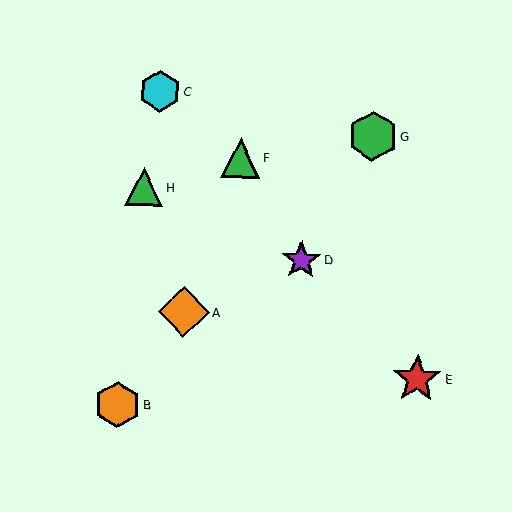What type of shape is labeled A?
Shape A is an orange diamond.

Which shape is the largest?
The orange diamond (labeled A) is the largest.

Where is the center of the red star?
The center of the red star is at (417, 379).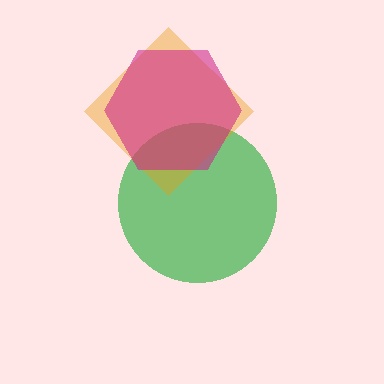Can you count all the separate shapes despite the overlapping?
Yes, there are 3 separate shapes.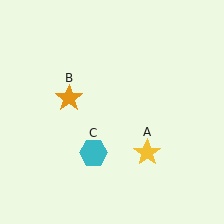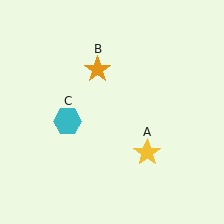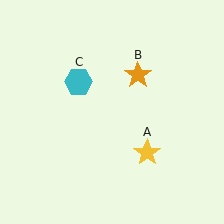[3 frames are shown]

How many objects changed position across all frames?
2 objects changed position: orange star (object B), cyan hexagon (object C).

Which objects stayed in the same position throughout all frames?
Yellow star (object A) remained stationary.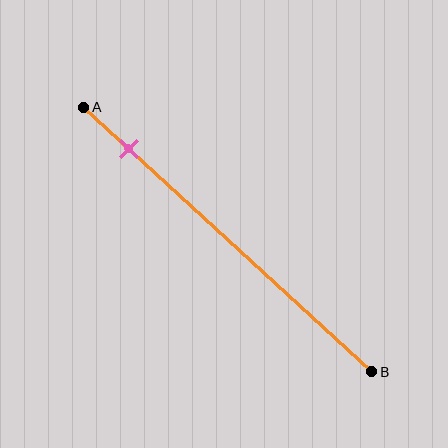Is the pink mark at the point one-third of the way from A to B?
No, the mark is at about 15% from A, not at the 33% one-third point.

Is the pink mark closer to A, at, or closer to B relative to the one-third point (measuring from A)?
The pink mark is closer to point A than the one-third point of segment AB.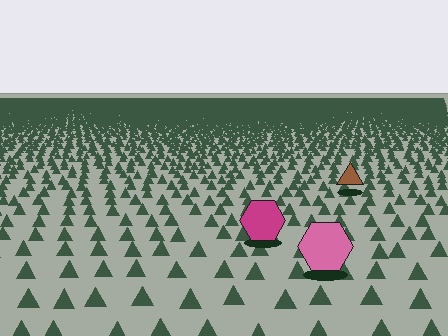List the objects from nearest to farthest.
From nearest to farthest: the pink hexagon, the magenta hexagon, the brown triangle.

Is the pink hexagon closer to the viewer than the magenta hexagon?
Yes. The pink hexagon is closer — you can tell from the texture gradient: the ground texture is coarser near it.